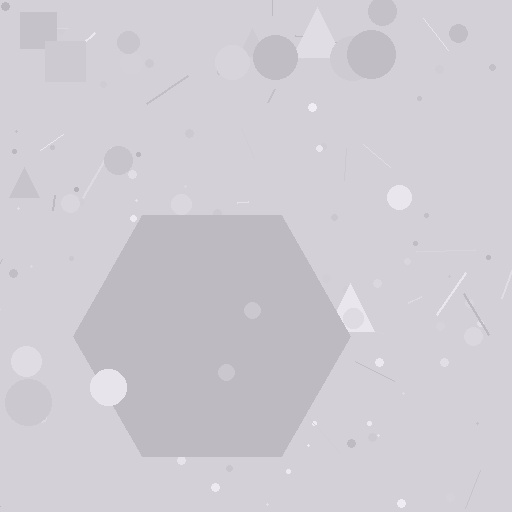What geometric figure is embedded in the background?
A hexagon is embedded in the background.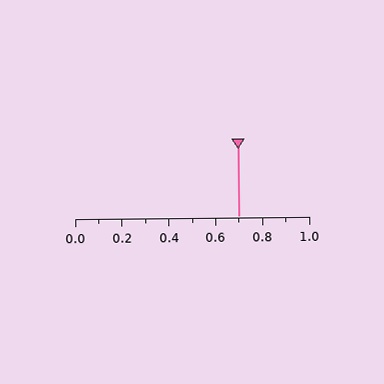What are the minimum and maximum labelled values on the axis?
The axis runs from 0.0 to 1.0.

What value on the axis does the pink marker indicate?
The marker indicates approximately 0.7.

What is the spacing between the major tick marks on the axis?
The major ticks are spaced 0.2 apart.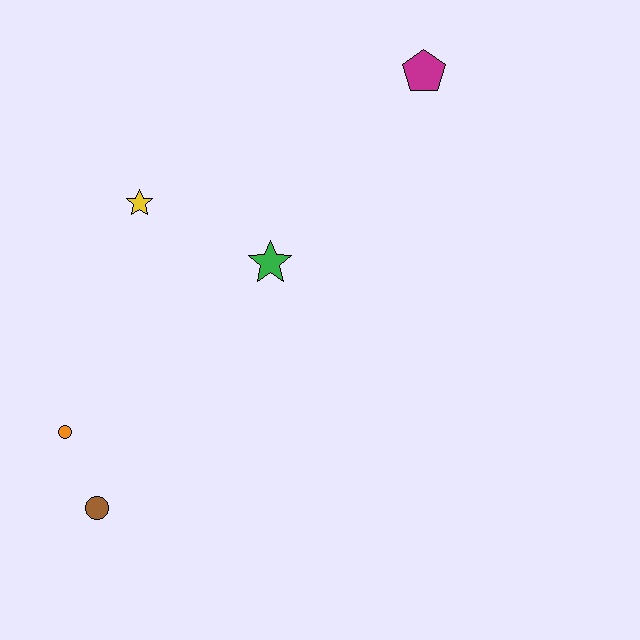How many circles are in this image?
There are 2 circles.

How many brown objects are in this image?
There is 1 brown object.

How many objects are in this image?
There are 5 objects.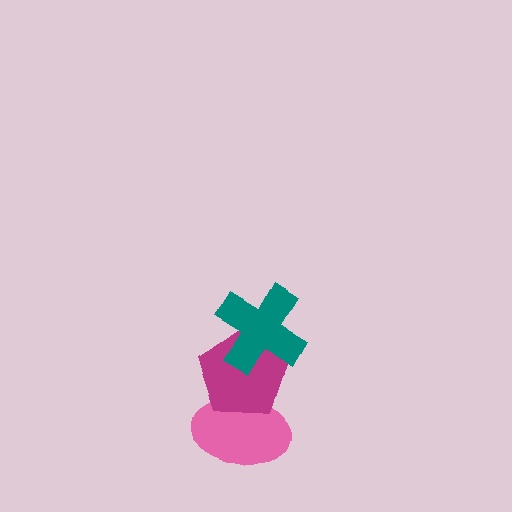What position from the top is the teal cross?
The teal cross is 1st from the top.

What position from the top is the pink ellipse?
The pink ellipse is 3rd from the top.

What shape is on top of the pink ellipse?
The magenta pentagon is on top of the pink ellipse.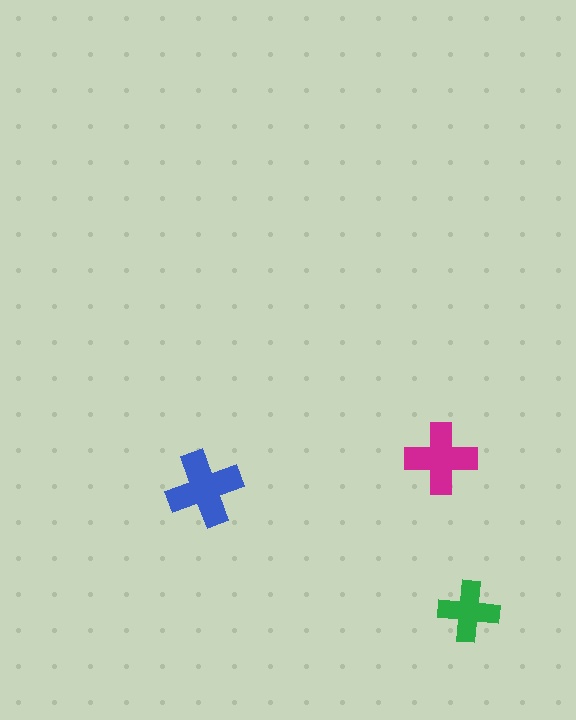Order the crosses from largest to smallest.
the blue one, the magenta one, the green one.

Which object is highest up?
The magenta cross is topmost.